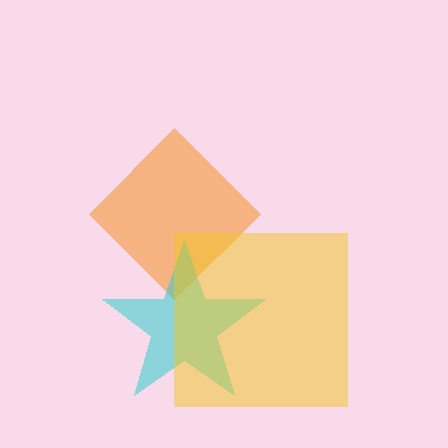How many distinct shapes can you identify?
There are 3 distinct shapes: an orange diamond, a cyan star, a yellow square.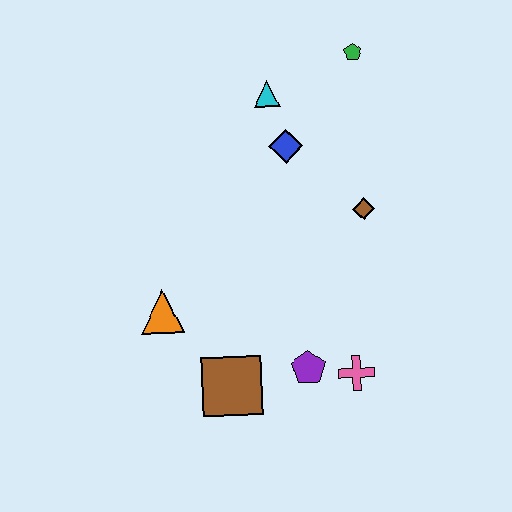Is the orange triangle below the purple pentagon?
No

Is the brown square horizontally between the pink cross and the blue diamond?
No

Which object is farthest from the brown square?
The green pentagon is farthest from the brown square.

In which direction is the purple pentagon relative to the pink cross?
The purple pentagon is to the left of the pink cross.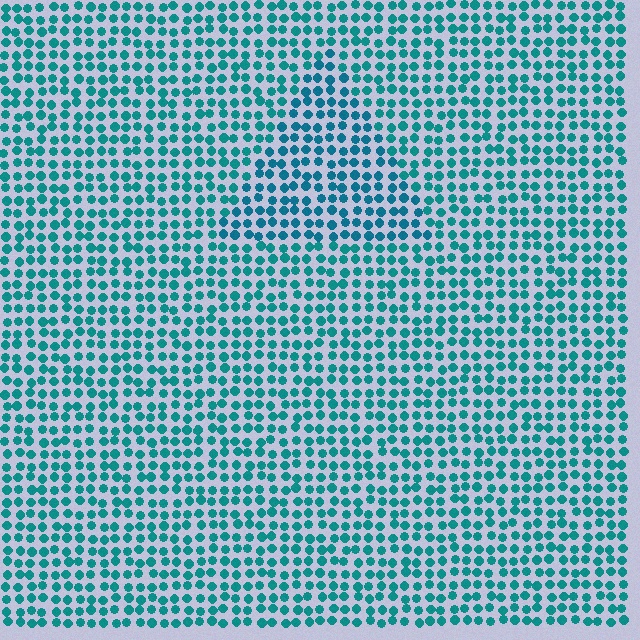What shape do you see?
I see a triangle.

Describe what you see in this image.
The image is filled with small teal elements in a uniform arrangement. A triangle-shaped region is visible where the elements are tinted to a slightly different hue, forming a subtle color boundary.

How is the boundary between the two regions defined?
The boundary is defined purely by a slight shift in hue (about 16 degrees). Spacing, size, and orientation are identical on both sides.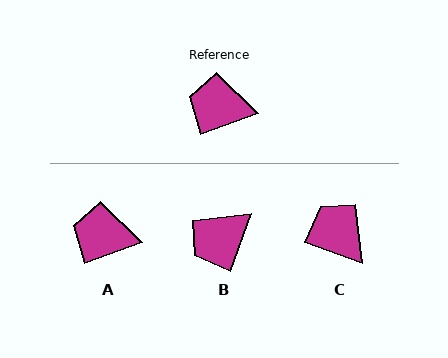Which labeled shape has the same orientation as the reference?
A.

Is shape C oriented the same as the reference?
No, it is off by about 40 degrees.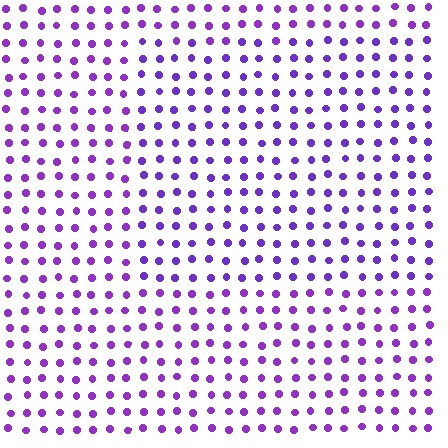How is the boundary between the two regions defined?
The boundary is defined purely by a slight shift in hue (about 15 degrees). Spacing, size, and orientation are identical on both sides.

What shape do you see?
I see a rectangle.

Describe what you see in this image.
The image is filled with small purple elements in a uniform arrangement. A rectangle-shaped region is visible where the elements are tinted to a slightly different hue, forming a subtle color boundary.